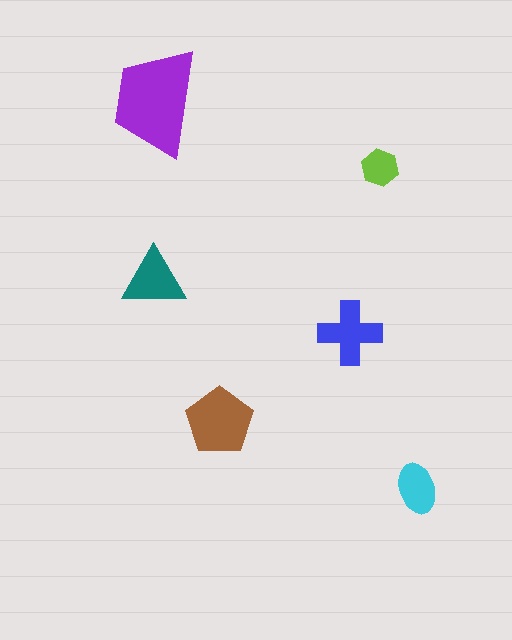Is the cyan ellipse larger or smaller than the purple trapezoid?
Smaller.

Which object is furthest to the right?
The cyan ellipse is rightmost.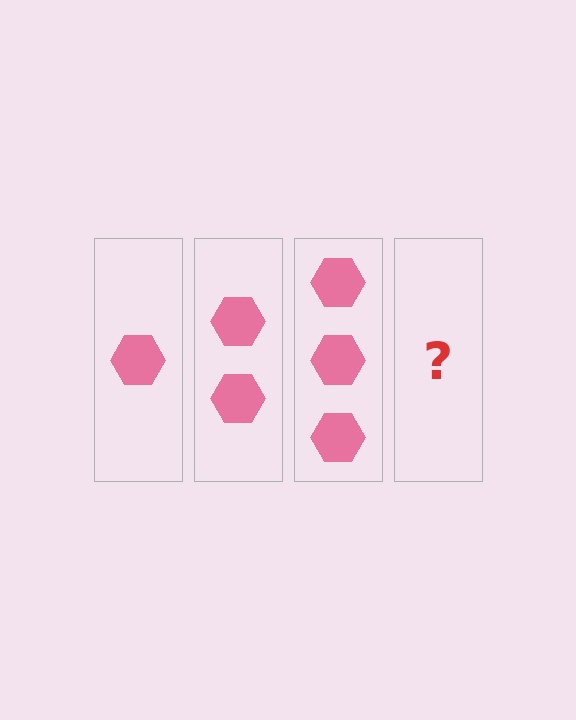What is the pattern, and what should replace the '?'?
The pattern is that each step adds one more hexagon. The '?' should be 4 hexagons.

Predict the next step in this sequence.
The next step is 4 hexagons.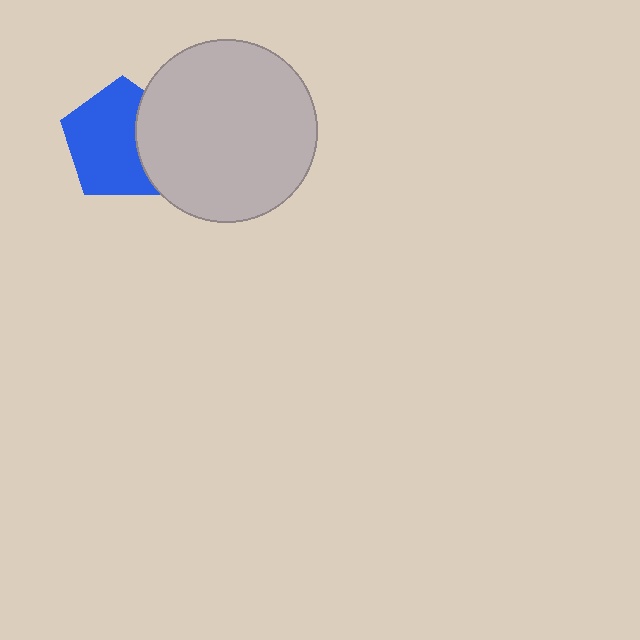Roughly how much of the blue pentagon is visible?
Most of it is visible (roughly 70%).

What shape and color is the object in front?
The object in front is a light gray circle.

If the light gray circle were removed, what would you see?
You would see the complete blue pentagon.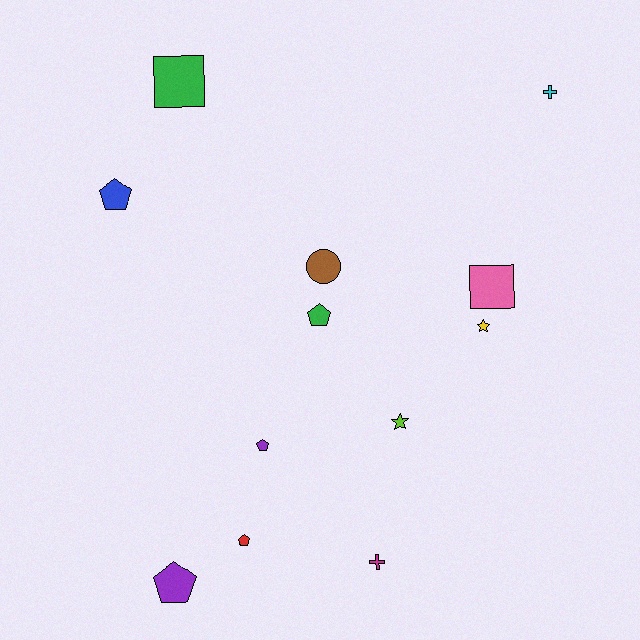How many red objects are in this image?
There is 1 red object.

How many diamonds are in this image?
There are no diamonds.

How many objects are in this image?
There are 12 objects.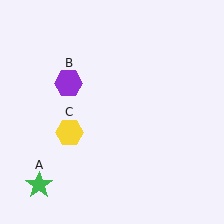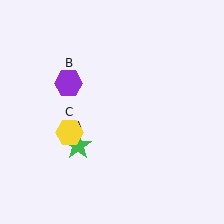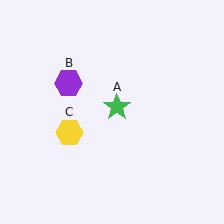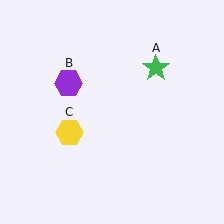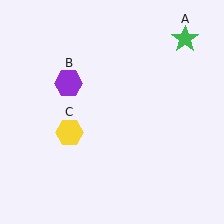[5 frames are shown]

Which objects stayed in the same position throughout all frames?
Purple hexagon (object B) and yellow hexagon (object C) remained stationary.